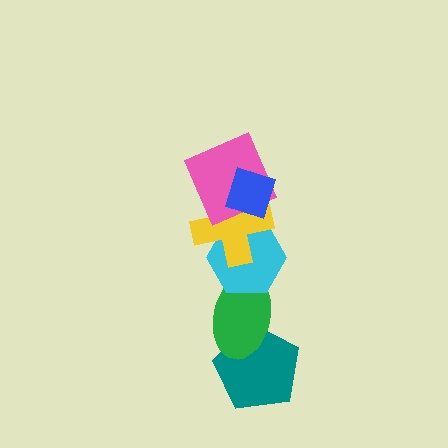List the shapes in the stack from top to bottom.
From top to bottom: the blue diamond, the pink square, the yellow cross, the cyan hexagon, the green ellipse, the teal pentagon.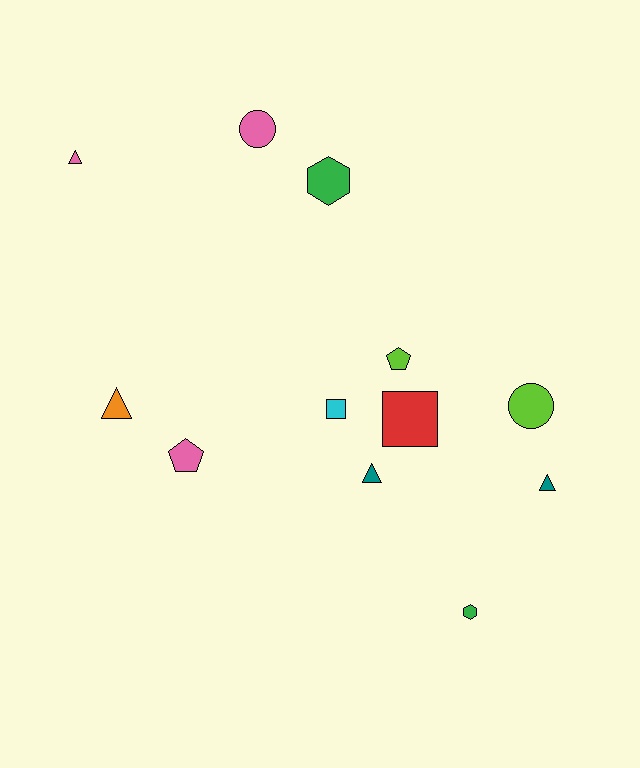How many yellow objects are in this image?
There are no yellow objects.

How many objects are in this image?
There are 12 objects.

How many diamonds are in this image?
There are no diamonds.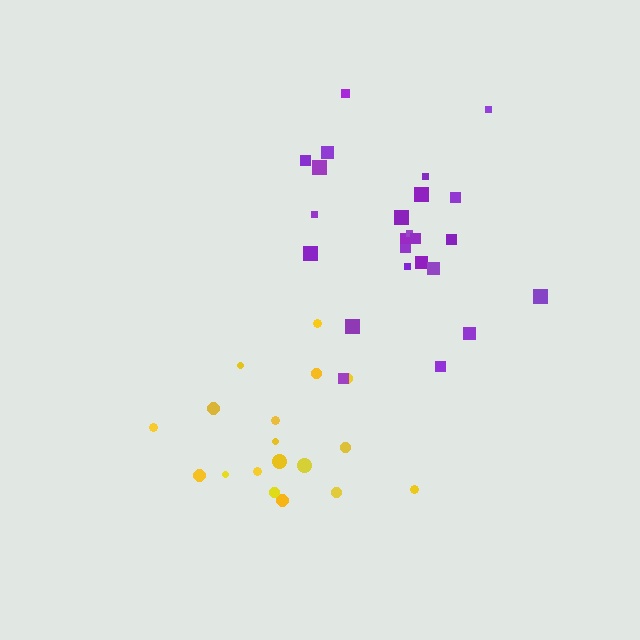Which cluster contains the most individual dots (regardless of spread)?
Purple (24).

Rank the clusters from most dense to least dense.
purple, yellow.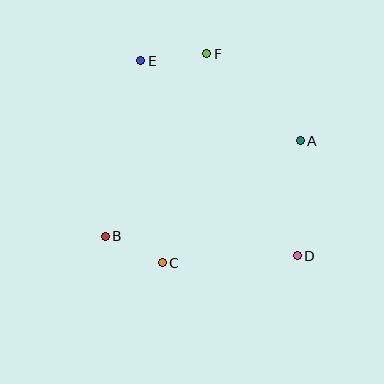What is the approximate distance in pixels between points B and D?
The distance between B and D is approximately 193 pixels.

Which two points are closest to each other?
Points B and C are closest to each other.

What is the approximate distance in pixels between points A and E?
The distance between A and E is approximately 178 pixels.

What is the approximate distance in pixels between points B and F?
The distance between B and F is approximately 209 pixels.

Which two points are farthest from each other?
Points D and E are farthest from each other.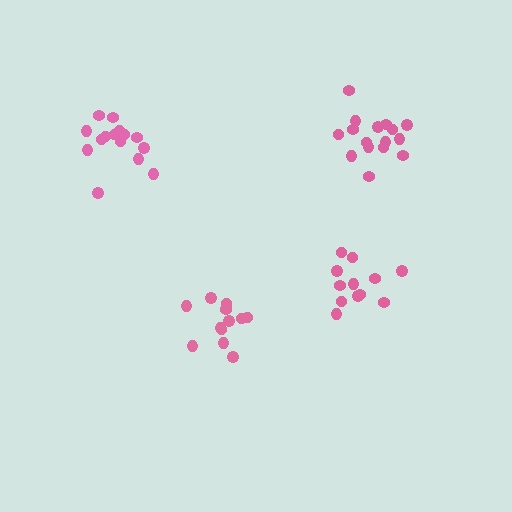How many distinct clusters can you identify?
There are 4 distinct clusters.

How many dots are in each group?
Group 1: 15 dots, Group 2: 13 dots, Group 3: 12 dots, Group 4: 16 dots (56 total).